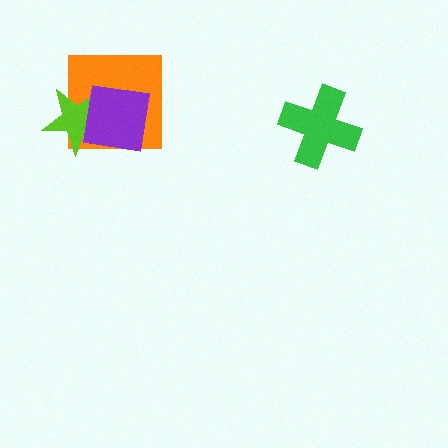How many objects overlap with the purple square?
2 objects overlap with the purple square.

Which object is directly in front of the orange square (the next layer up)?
The lime star is directly in front of the orange square.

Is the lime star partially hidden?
Yes, it is partially covered by another shape.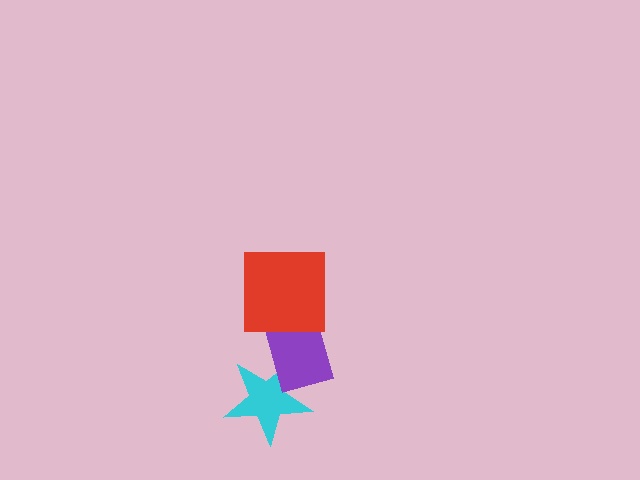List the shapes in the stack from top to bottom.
From top to bottom: the red square, the purple rectangle, the cyan star.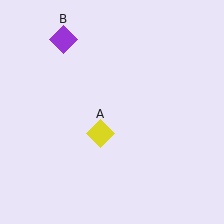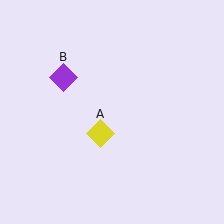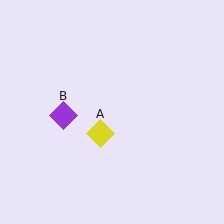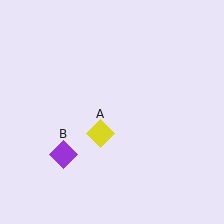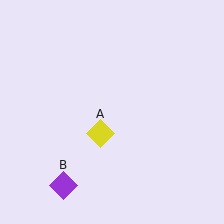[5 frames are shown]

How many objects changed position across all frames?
1 object changed position: purple diamond (object B).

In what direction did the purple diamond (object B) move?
The purple diamond (object B) moved down.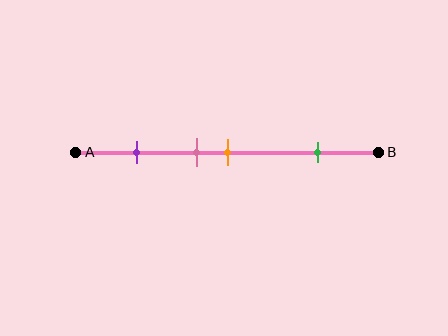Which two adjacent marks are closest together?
The pink and orange marks are the closest adjacent pair.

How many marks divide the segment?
There are 4 marks dividing the segment.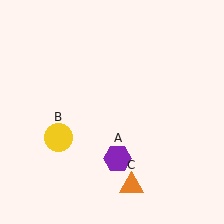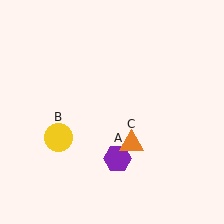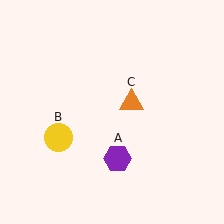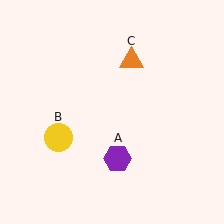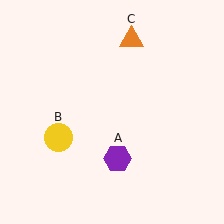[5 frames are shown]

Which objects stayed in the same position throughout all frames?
Purple hexagon (object A) and yellow circle (object B) remained stationary.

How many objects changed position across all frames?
1 object changed position: orange triangle (object C).